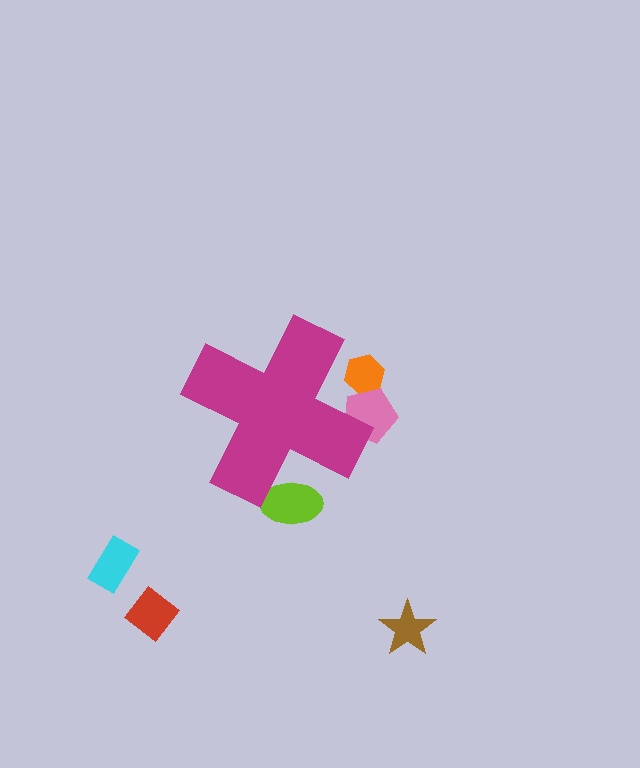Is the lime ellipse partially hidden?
Yes, the lime ellipse is partially hidden behind the magenta cross.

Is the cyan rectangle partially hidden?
No, the cyan rectangle is fully visible.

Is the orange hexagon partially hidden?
Yes, the orange hexagon is partially hidden behind the magenta cross.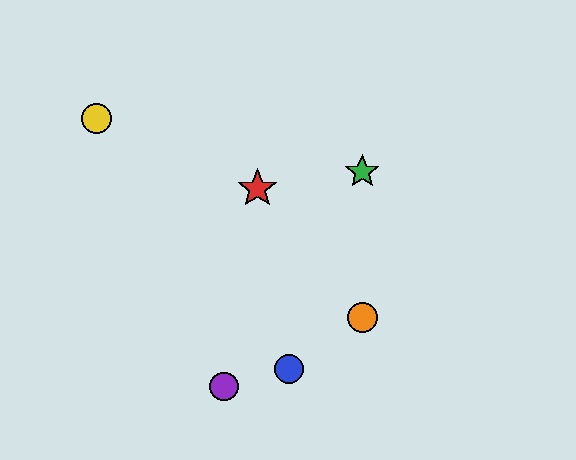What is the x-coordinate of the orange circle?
The orange circle is at x≈362.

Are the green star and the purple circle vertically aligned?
No, the green star is at x≈362 and the purple circle is at x≈224.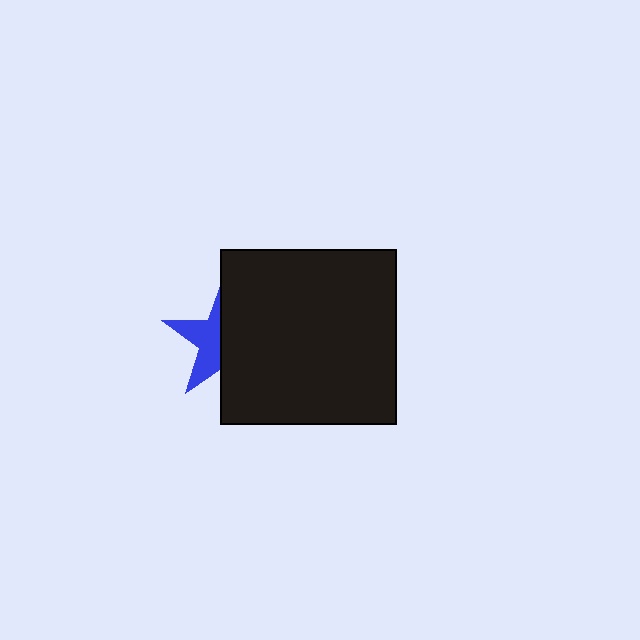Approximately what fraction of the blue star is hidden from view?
Roughly 58% of the blue star is hidden behind the black square.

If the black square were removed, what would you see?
You would see the complete blue star.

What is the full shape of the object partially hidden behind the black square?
The partially hidden object is a blue star.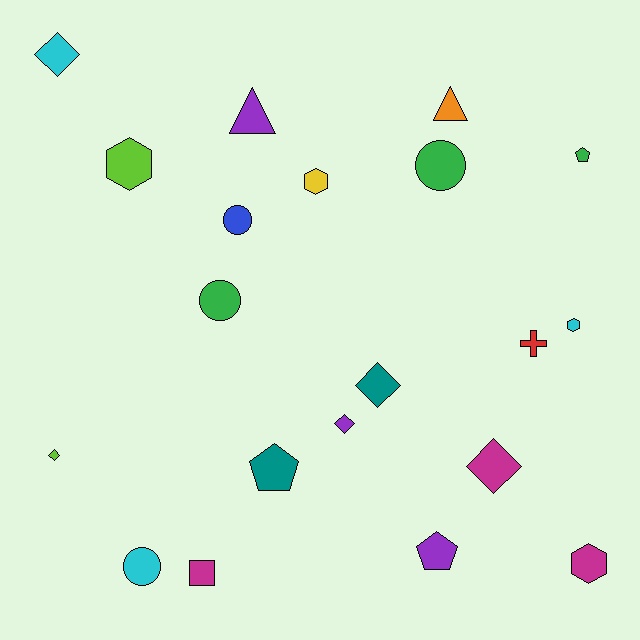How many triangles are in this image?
There are 2 triangles.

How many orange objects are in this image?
There is 1 orange object.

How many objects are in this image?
There are 20 objects.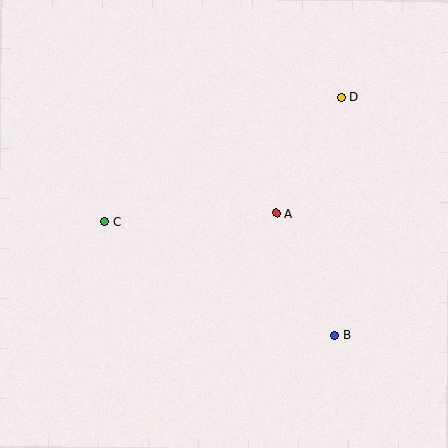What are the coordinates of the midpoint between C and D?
The midpoint between C and D is at (223, 160).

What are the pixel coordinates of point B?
Point B is at (335, 335).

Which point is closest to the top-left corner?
Point C is closest to the top-left corner.